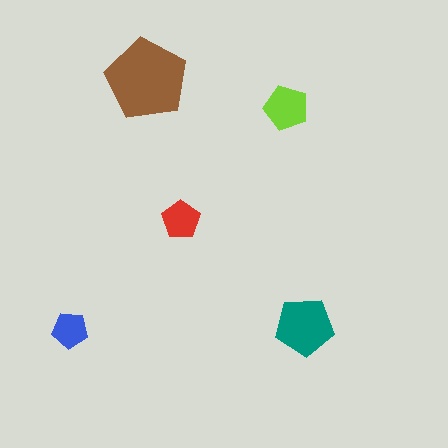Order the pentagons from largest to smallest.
the brown one, the teal one, the lime one, the red one, the blue one.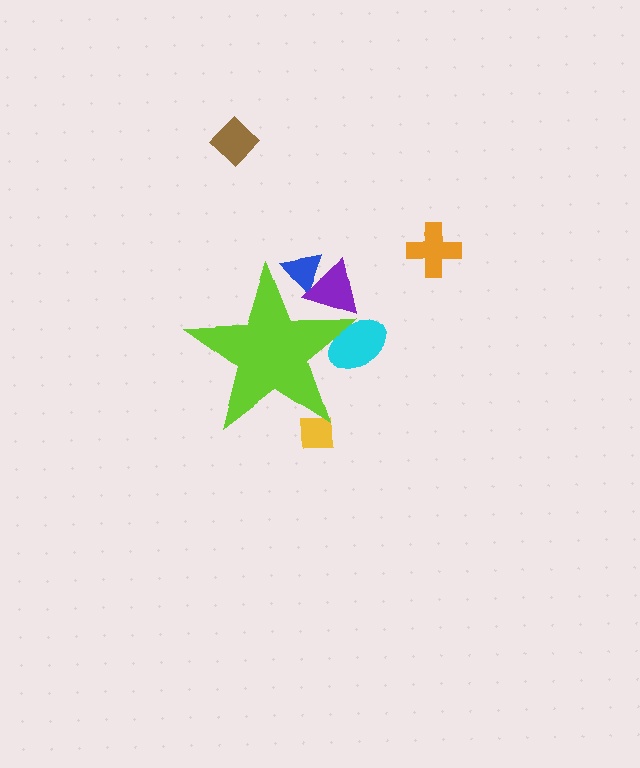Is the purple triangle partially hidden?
Yes, the purple triangle is partially hidden behind the lime star.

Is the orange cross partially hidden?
No, the orange cross is fully visible.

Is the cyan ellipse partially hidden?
Yes, the cyan ellipse is partially hidden behind the lime star.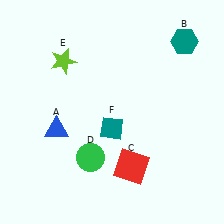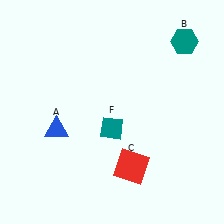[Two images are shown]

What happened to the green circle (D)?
The green circle (D) was removed in Image 2. It was in the bottom-left area of Image 1.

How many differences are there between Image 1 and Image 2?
There are 2 differences between the two images.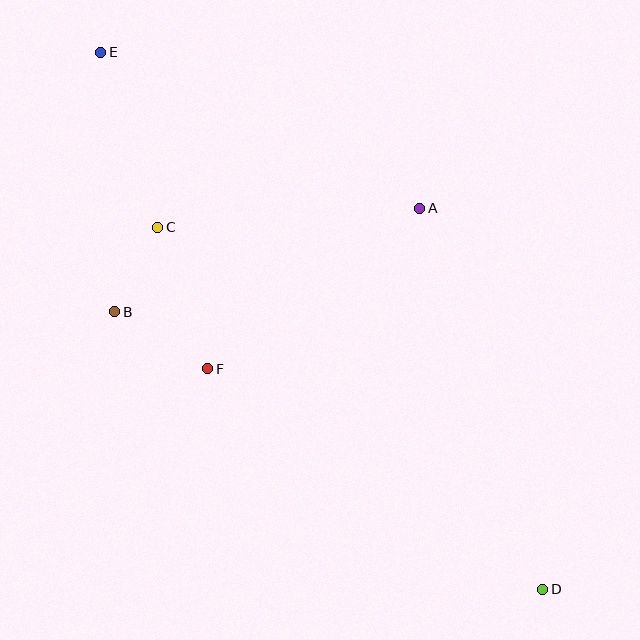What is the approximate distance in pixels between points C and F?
The distance between C and F is approximately 150 pixels.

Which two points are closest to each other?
Points B and C are closest to each other.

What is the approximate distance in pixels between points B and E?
The distance between B and E is approximately 260 pixels.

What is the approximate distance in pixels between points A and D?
The distance between A and D is approximately 401 pixels.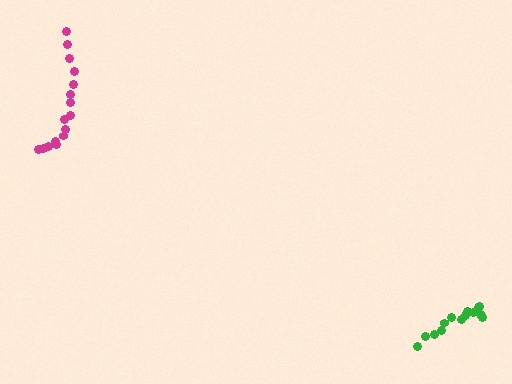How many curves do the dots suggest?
There are 2 distinct paths.